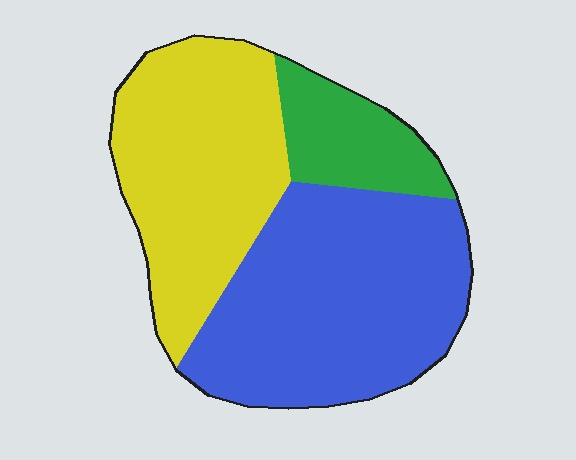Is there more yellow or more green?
Yellow.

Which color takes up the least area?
Green, at roughly 15%.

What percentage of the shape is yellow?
Yellow covers 38% of the shape.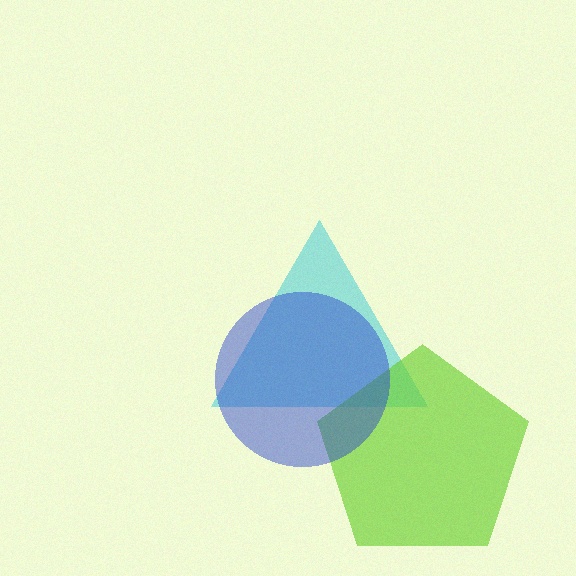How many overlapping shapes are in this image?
There are 3 overlapping shapes in the image.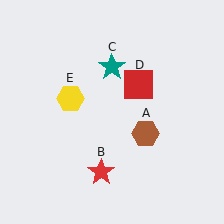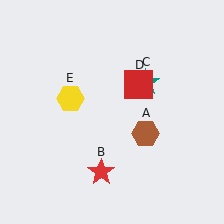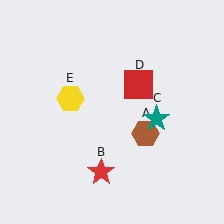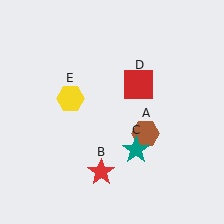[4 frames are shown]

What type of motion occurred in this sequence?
The teal star (object C) rotated clockwise around the center of the scene.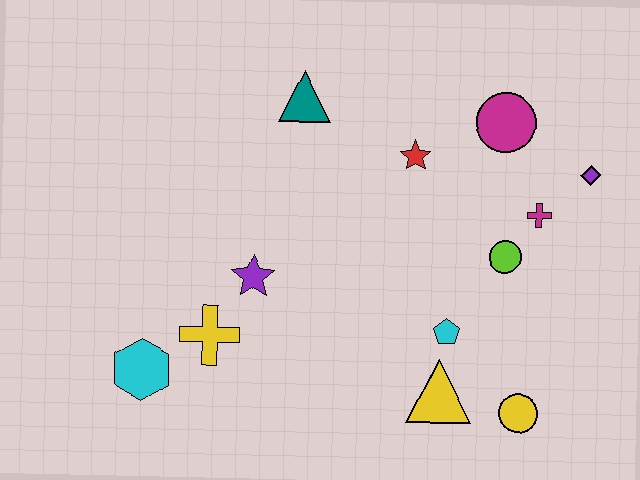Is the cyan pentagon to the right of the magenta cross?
No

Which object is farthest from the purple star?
The purple diamond is farthest from the purple star.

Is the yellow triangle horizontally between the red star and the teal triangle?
No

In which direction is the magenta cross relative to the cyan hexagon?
The magenta cross is to the right of the cyan hexagon.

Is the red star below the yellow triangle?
No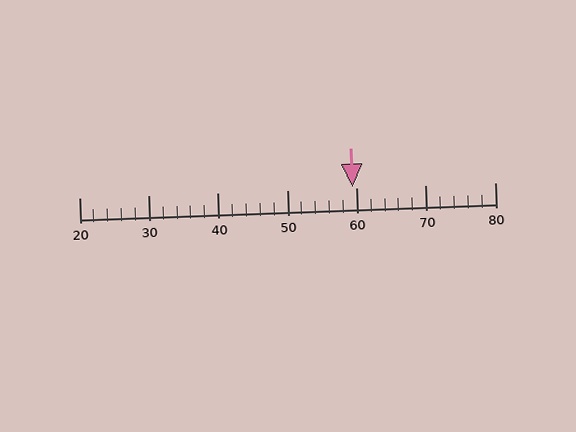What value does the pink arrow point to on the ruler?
The pink arrow points to approximately 59.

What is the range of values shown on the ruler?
The ruler shows values from 20 to 80.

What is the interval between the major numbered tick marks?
The major tick marks are spaced 10 units apart.